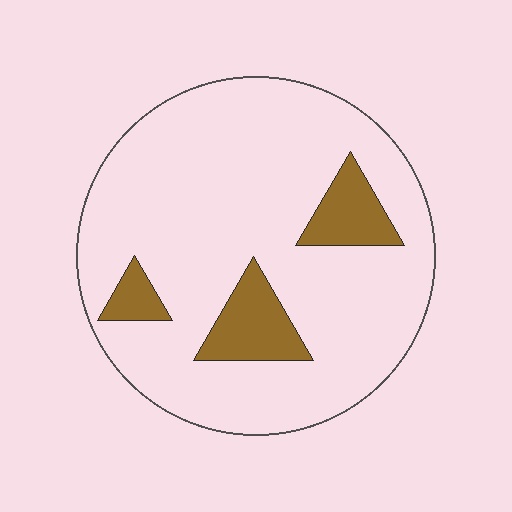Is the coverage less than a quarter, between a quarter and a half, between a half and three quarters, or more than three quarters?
Less than a quarter.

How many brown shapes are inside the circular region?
3.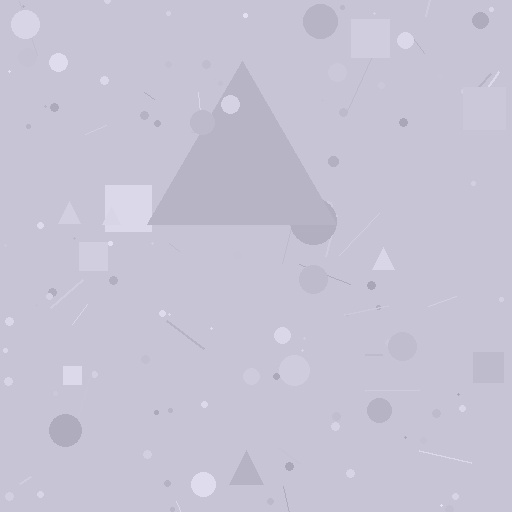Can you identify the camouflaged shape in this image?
The camouflaged shape is a triangle.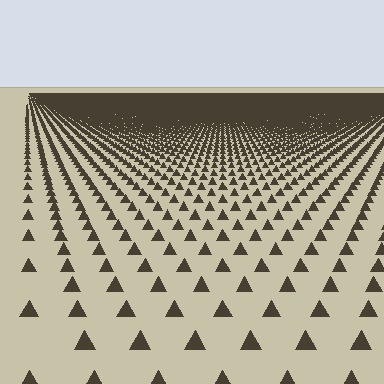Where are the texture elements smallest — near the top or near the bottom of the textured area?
Near the top.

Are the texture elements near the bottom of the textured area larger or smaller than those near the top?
Larger. Near the bottom, elements are closer to the viewer and appear at a bigger on-screen size.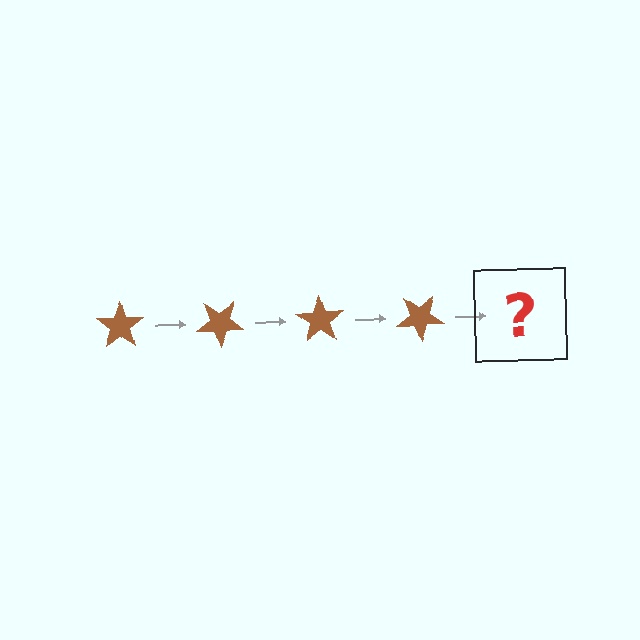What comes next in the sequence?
The next element should be a brown star rotated 140 degrees.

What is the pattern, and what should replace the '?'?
The pattern is that the star rotates 35 degrees each step. The '?' should be a brown star rotated 140 degrees.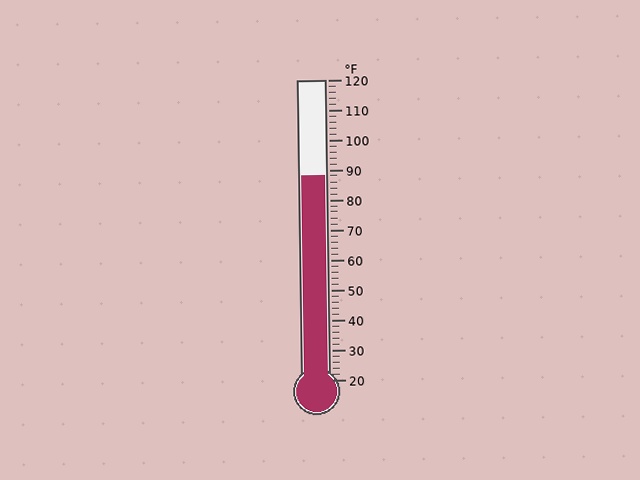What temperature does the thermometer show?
The thermometer shows approximately 88°F.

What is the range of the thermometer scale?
The thermometer scale ranges from 20°F to 120°F.